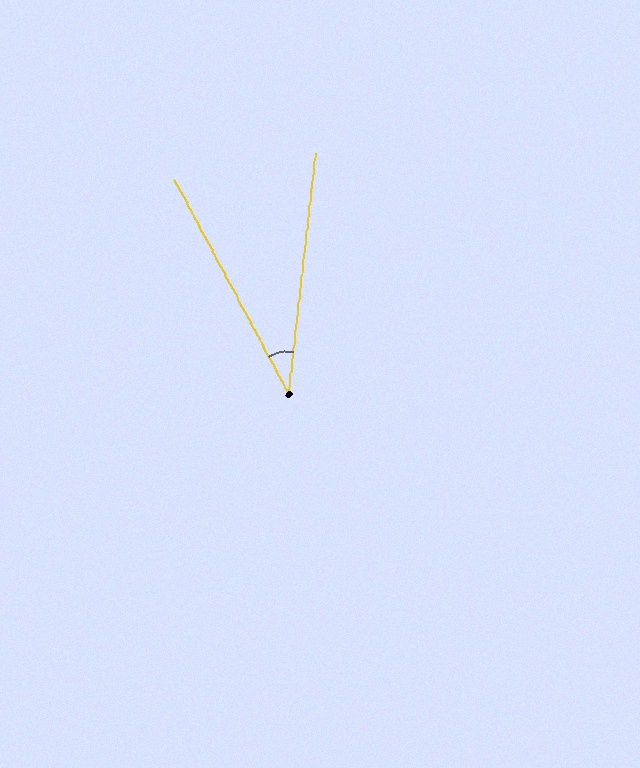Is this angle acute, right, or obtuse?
It is acute.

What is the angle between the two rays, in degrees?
Approximately 35 degrees.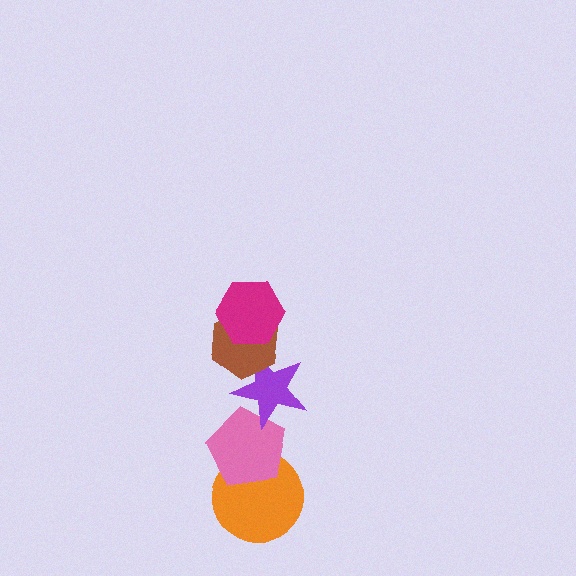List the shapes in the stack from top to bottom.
From top to bottom: the magenta hexagon, the brown hexagon, the purple star, the pink pentagon, the orange circle.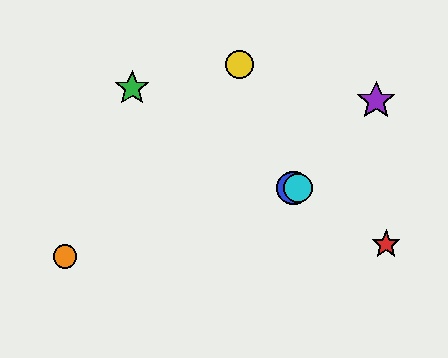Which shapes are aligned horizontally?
The blue circle, the cyan circle are aligned horizontally.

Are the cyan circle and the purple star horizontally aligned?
No, the cyan circle is at y≈188 and the purple star is at y≈101.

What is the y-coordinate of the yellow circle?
The yellow circle is at y≈65.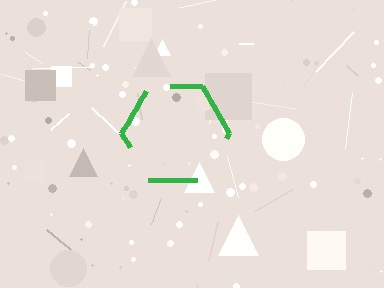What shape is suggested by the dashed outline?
The dashed outline suggests a hexagon.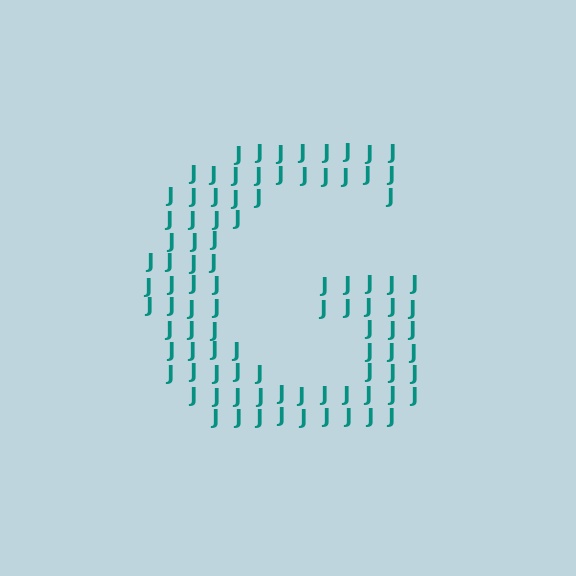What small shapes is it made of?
It is made of small letter J's.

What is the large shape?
The large shape is the letter G.